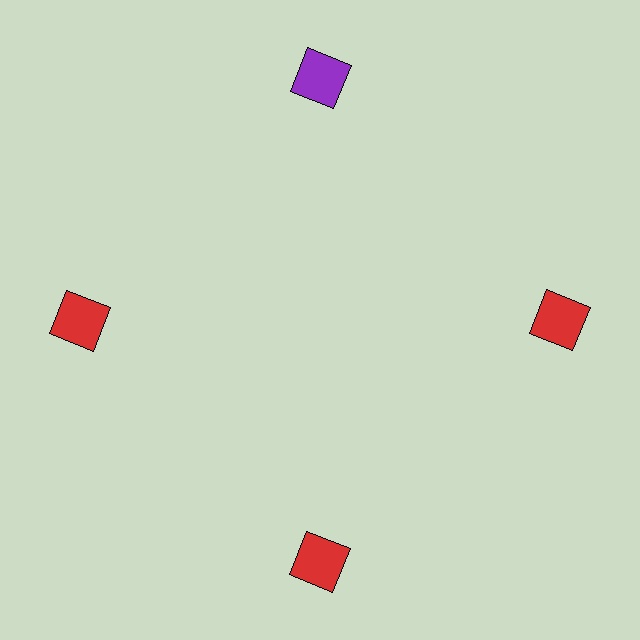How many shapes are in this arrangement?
There are 4 shapes arranged in a ring pattern.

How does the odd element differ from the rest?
It has a different color: purple instead of red.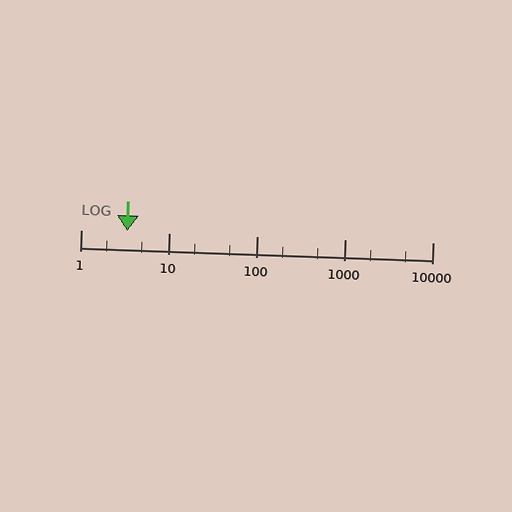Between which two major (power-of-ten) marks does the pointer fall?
The pointer is between 1 and 10.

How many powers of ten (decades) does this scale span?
The scale spans 4 decades, from 1 to 10000.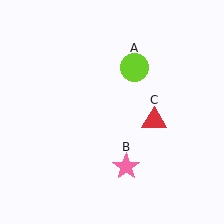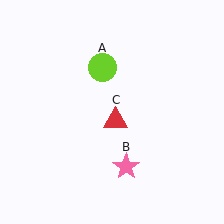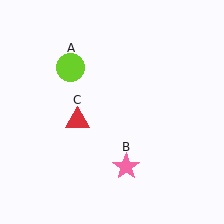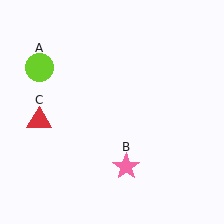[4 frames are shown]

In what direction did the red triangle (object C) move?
The red triangle (object C) moved left.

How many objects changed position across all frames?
2 objects changed position: lime circle (object A), red triangle (object C).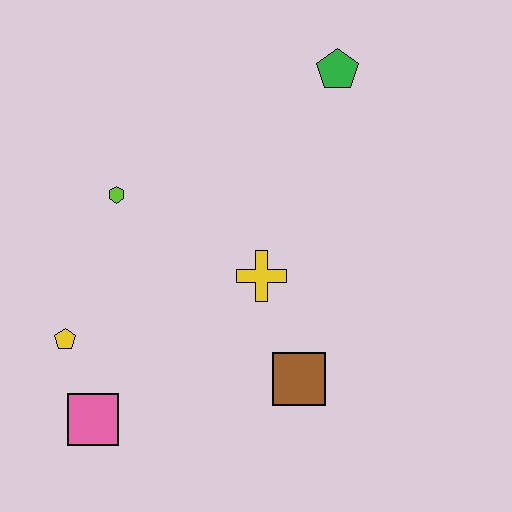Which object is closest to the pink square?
The yellow pentagon is closest to the pink square.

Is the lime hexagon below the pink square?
No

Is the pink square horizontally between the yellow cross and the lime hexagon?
No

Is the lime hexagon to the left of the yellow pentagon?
No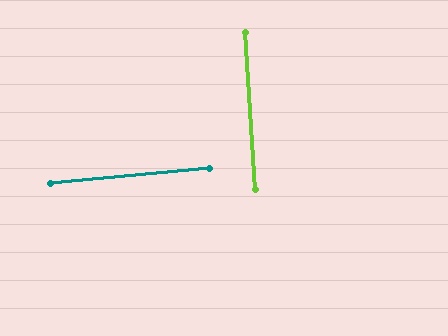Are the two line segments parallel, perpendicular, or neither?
Perpendicular — they meet at approximately 88°.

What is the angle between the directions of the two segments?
Approximately 88 degrees.